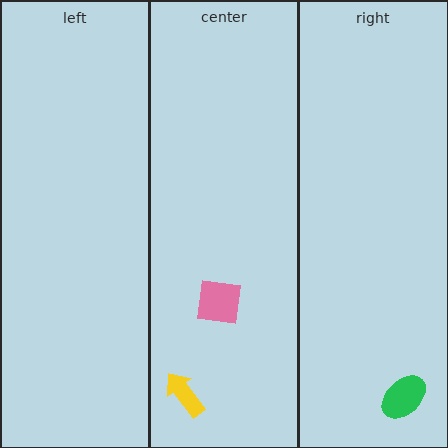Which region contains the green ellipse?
The right region.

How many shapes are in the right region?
1.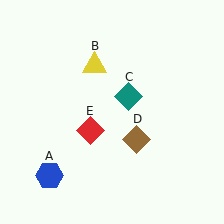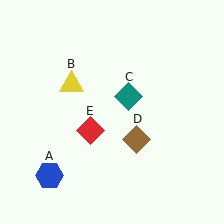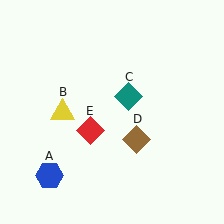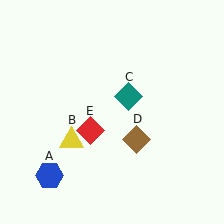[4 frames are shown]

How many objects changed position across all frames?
1 object changed position: yellow triangle (object B).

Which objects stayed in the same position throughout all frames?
Blue hexagon (object A) and teal diamond (object C) and brown diamond (object D) and red diamond (object E) remained stationary.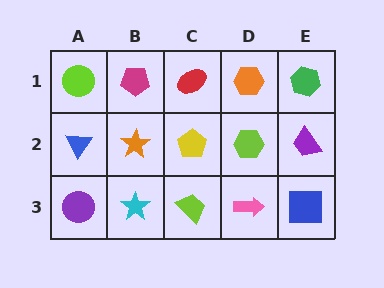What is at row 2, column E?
A purple trapezoid.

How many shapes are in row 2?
5 shapes.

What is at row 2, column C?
A yellow pentagon.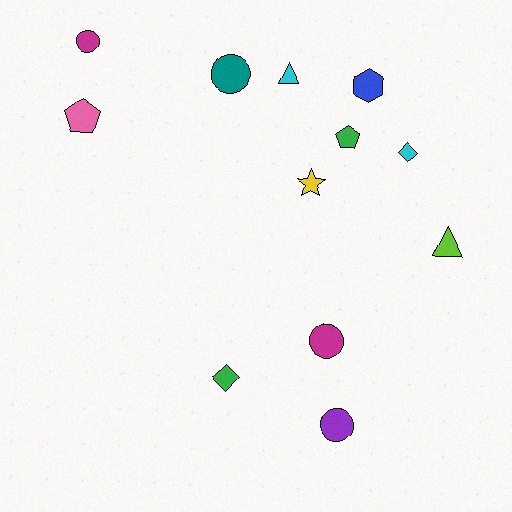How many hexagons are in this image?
There is 1 hexagon.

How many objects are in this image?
There are 12 objects.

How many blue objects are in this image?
There is 1 blue object.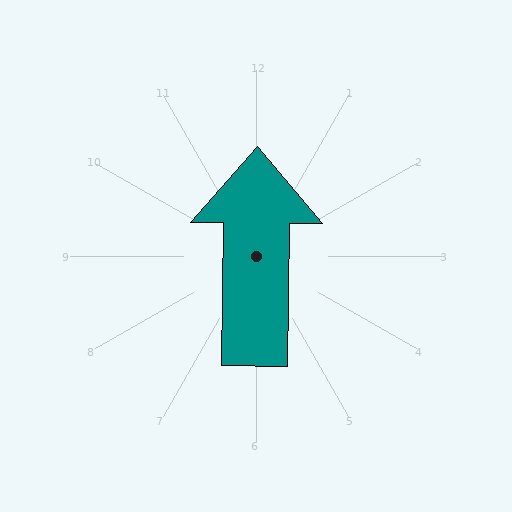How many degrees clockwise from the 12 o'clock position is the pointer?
Approximately 1 degrees.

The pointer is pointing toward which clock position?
Roughly 12 o'clock.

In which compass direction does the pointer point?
North.